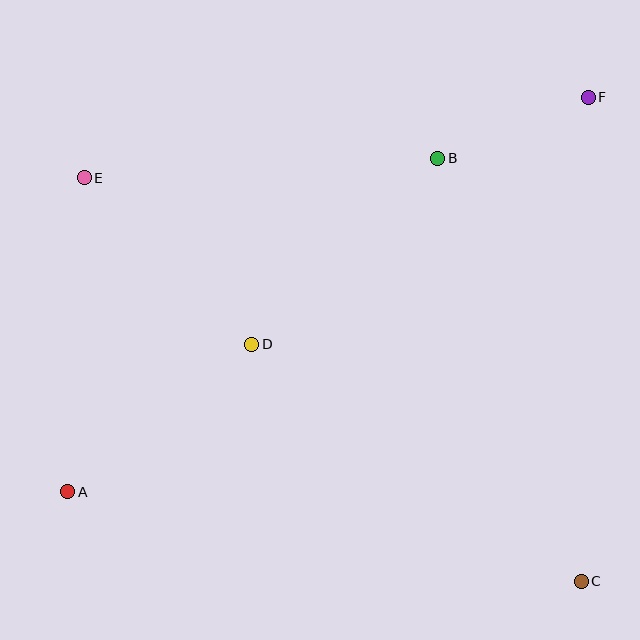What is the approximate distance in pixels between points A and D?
The distance between A and D is approximately 236 pixels.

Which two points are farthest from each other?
Points A and F are farthest from each other.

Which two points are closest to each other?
Points B and F are closest to each other.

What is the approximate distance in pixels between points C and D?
The distance between C and D is approximately 406 pixels.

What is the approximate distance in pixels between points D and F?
The distance between D and F is approximately 418 pixels.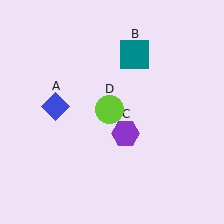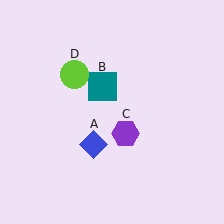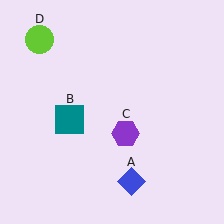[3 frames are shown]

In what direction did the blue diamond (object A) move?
The blue diamond (object A) moved down and to the right.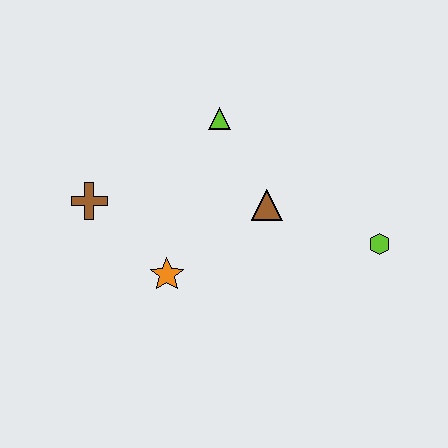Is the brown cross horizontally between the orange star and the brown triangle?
No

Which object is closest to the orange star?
The brown cross is closest to the orange star.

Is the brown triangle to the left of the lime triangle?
No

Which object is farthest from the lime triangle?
The lime hexagon is farthest from the lime triangle.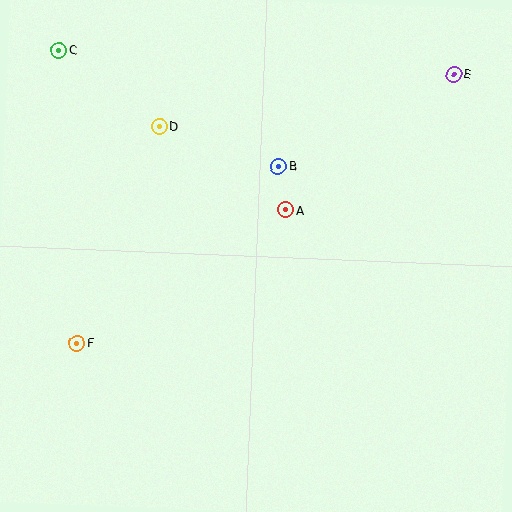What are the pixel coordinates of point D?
Point D is at (159, 126).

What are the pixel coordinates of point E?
Point E is at (454, 74).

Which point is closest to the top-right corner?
Point E is closest to the top-right corner.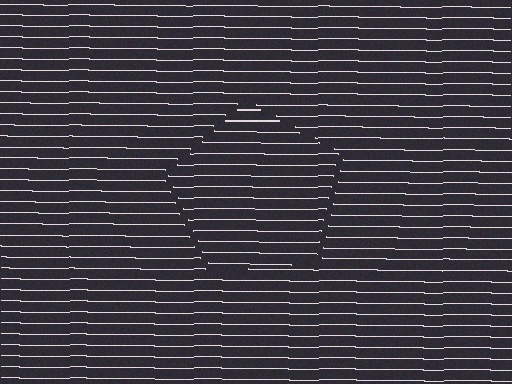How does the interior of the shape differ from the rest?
The interior of the shape contains the same grating, shifted by half a period — the contour is defined by the phase discontinuity where line-ends from the inner and outer gratings abut.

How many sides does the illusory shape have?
5 sides — the line-ends trace a pentagon.